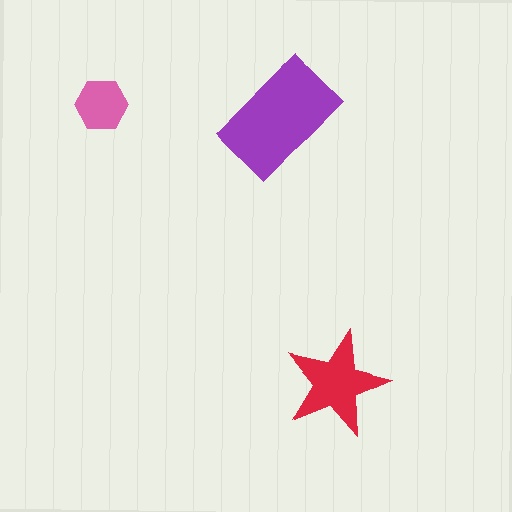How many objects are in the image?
There are 3 objects in the image.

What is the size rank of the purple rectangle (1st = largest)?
1st.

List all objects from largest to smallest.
The purple rectangle, the red star, the pink hexagon.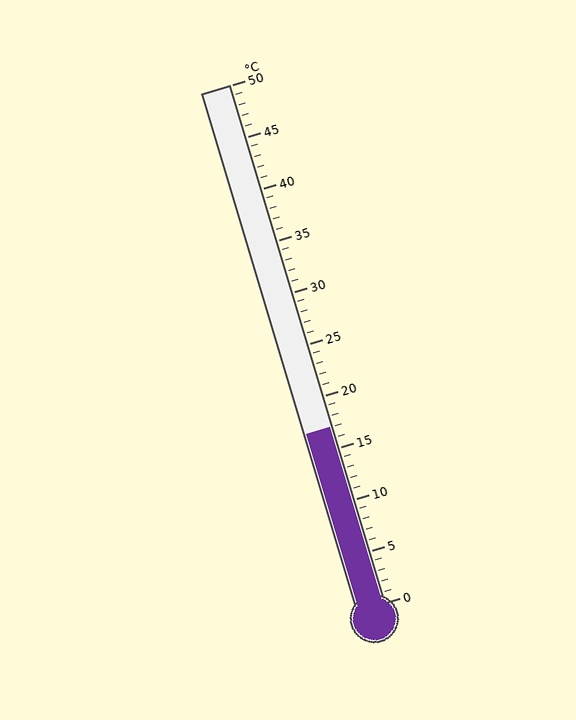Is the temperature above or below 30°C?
The temperature is below 30°C.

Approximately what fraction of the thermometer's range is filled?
The thermometer is filled to approximately 35% of its range.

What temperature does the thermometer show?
The thermometer shows approximately 17°C.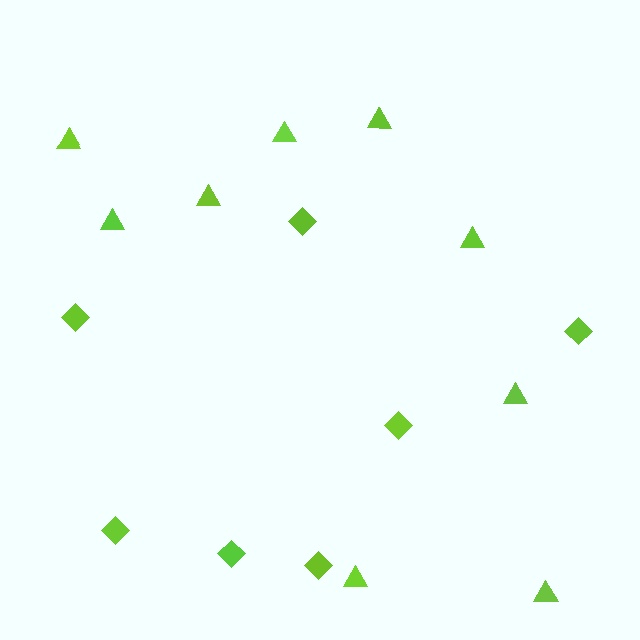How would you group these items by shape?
There are 2 groups: one group of diamonds (7) and one group of triangles (9).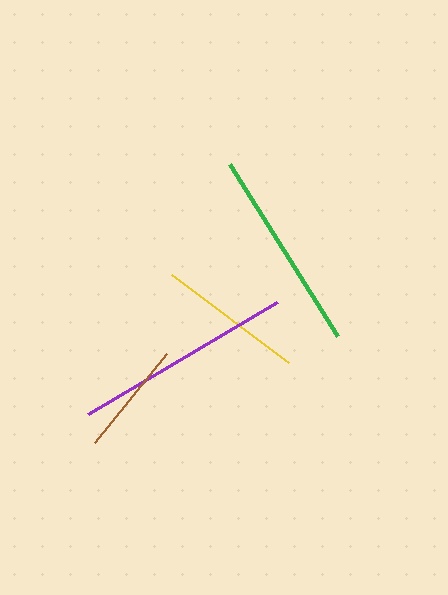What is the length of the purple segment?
The purple segment is approximately 219 pixels long.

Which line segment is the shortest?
The brown line is the shortest at approximately 115 pixels.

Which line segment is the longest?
The purple line is the longest at approximately 219 pixels.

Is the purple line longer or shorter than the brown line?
The purple line is longer than the brown line.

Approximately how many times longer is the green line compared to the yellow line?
The green line is approximately 1.4 times the length of the yellow line.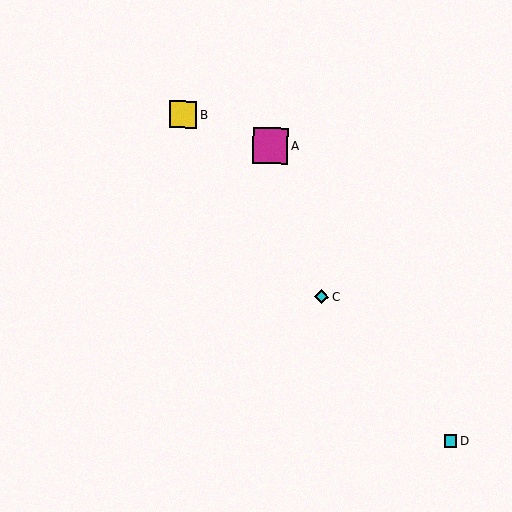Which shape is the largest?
The magenta square (labeled A) is the largest.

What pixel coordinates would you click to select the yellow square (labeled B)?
Click at (183, 114) to select the yellow square B.